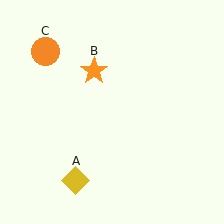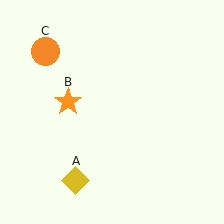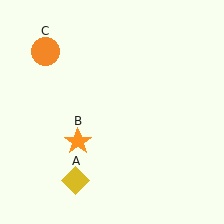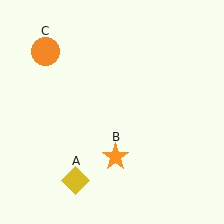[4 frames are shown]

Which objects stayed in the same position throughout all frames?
Yellow diamond (object A) and orange circle (object C) remained stationary.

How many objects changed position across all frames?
1 object changed position: orange star (object B).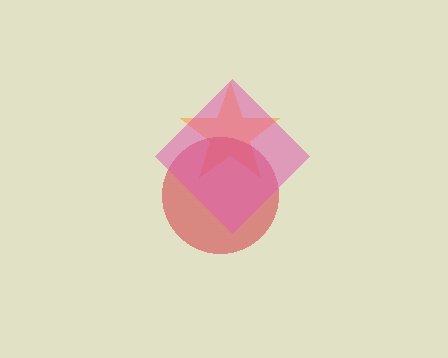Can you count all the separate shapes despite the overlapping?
Yes, there are 3 separate shapes.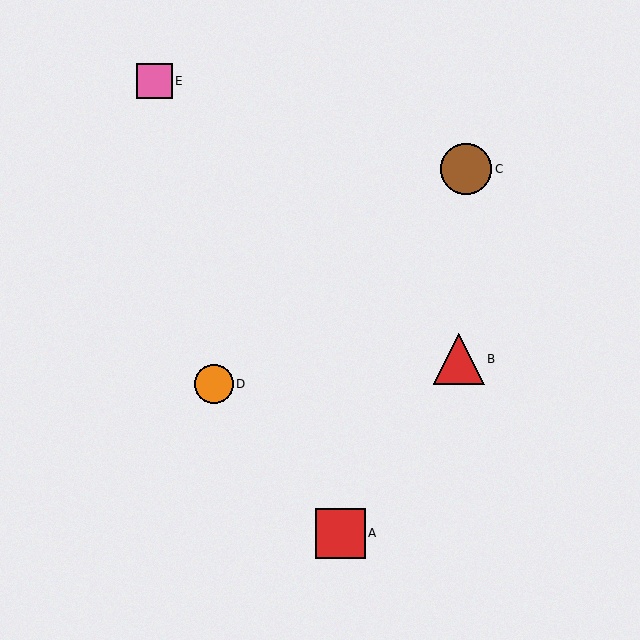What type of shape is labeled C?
Shape C is a brown circle.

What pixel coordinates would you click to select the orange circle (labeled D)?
Click at (214, 384) to select the orange circle D.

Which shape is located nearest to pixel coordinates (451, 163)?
The brown circle (labeled C) at (466, 169) is nearest to that location.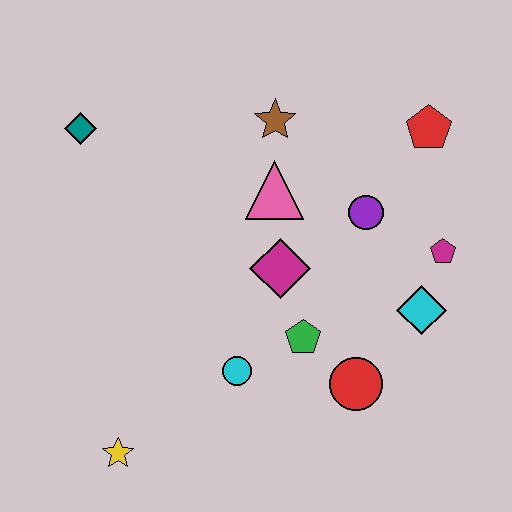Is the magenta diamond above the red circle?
Yes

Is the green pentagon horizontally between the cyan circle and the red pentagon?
Yes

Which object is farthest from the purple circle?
The yellow star is farthest from the purple circle.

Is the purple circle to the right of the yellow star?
Yes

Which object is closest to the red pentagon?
The purple circle is closest to the red pentagon.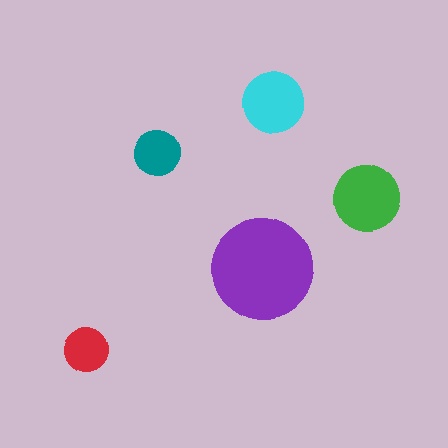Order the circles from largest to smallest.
the purple one, the green one, the cyan one, the teal one, the red one.